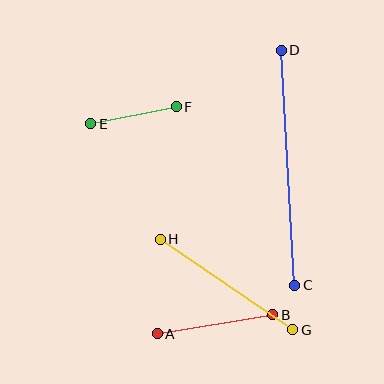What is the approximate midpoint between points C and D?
The midpoint is at approximately (288, 168) pixels.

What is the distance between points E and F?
The distance is approximately 87 pixels.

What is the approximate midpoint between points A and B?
The midpoint is at approximately (215, 324) pixels.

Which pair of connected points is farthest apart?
Points C and D are farthest apart.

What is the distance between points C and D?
The distance is approximately 235 pixels.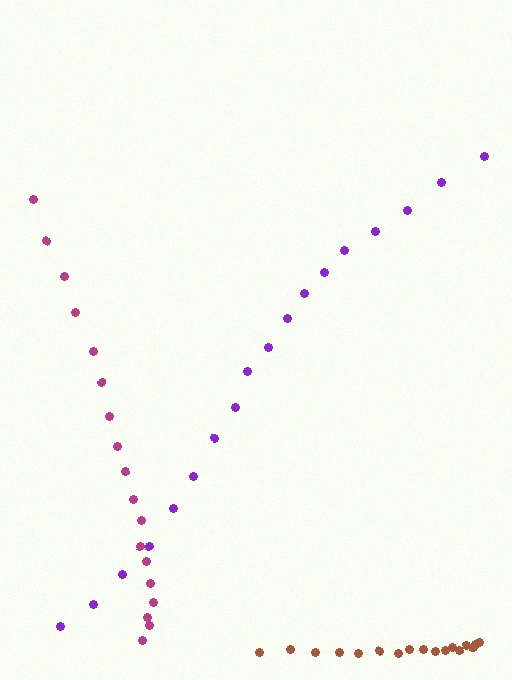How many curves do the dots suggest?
There are 3 distinct paths.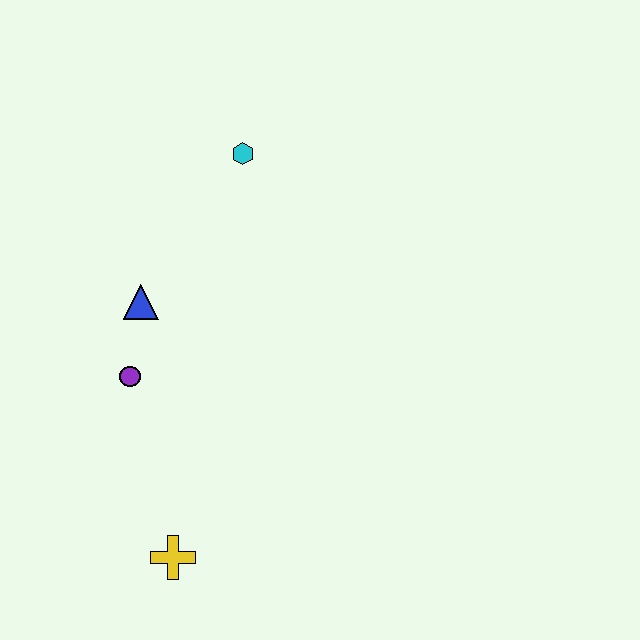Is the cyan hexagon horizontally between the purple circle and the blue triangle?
No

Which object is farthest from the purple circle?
The cyan hexagon is farthest from the purple circle.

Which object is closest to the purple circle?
The blue triangle is closest to the purple circle.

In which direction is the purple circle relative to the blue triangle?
The purple circle is below the blue triangle.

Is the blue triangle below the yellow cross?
No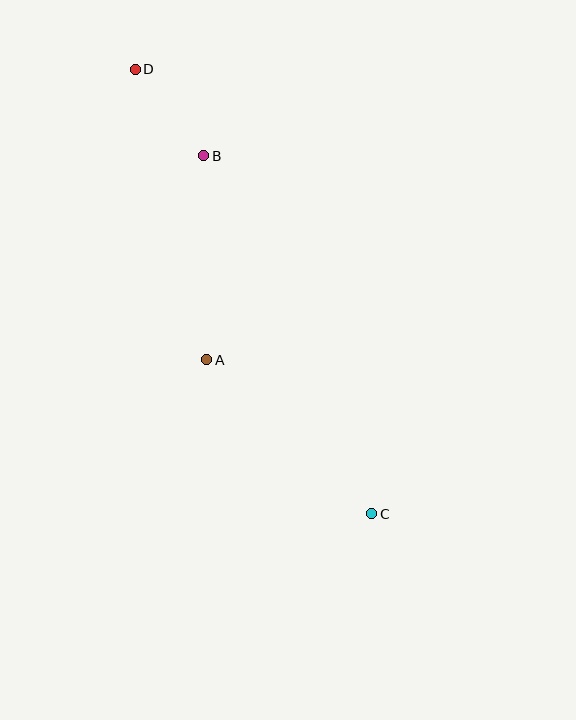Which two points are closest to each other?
Points B and D are closest to each other.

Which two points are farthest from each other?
Points C and D are farthest from each other.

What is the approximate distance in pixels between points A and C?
The distance between A and C is approximately 226 pixels.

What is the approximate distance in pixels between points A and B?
The distance between A and B is approximately 204 pixels.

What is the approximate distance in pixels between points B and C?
The distance between B and C is approximately 395 pixels.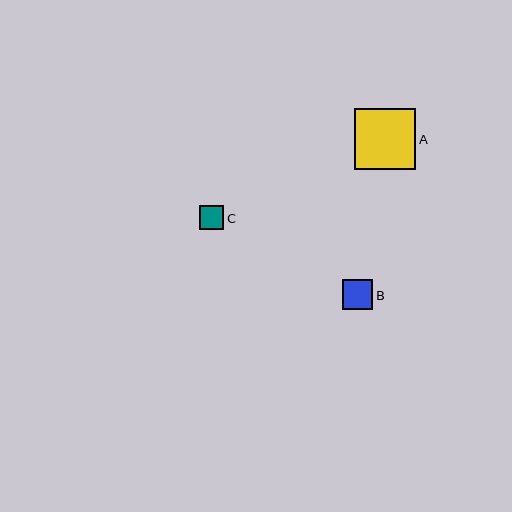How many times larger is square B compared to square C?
Square B is approximately 1.3 times the size of square C.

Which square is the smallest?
Square C is the smallest with a size of approximately 24 pixels.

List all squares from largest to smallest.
From largest to smallest: A, B, C.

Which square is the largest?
Square A is the largest with a size of approximately 61 pixels.